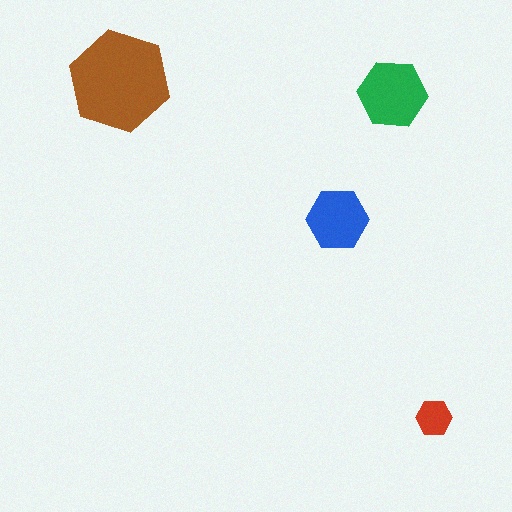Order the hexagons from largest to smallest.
the brown one, the green one, the blue one, the red one.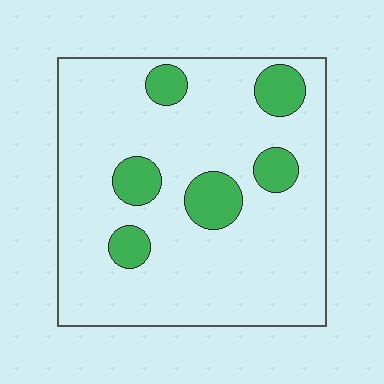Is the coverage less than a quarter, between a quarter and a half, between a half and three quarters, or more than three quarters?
Less than a quarter.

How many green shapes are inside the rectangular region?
6.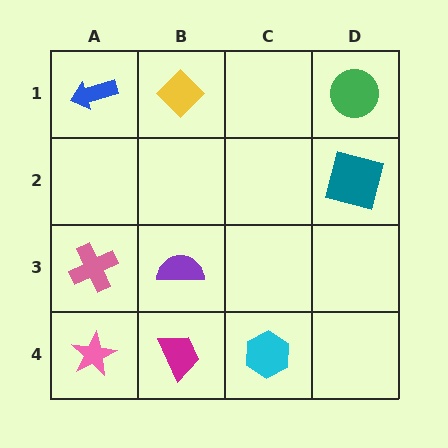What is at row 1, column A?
A blue arrow.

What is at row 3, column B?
A purple semicircle.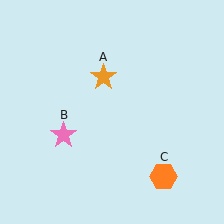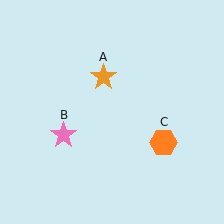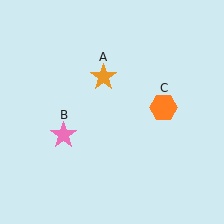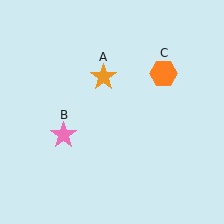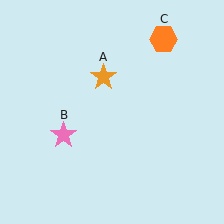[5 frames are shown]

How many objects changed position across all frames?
1 object changed position: orange hexagon (object C).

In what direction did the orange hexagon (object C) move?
The orange hexagon (object C) moved up.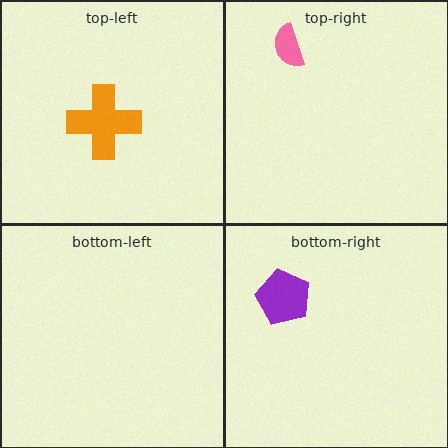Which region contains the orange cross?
The top-left region.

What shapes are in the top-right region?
The pink semicircle.